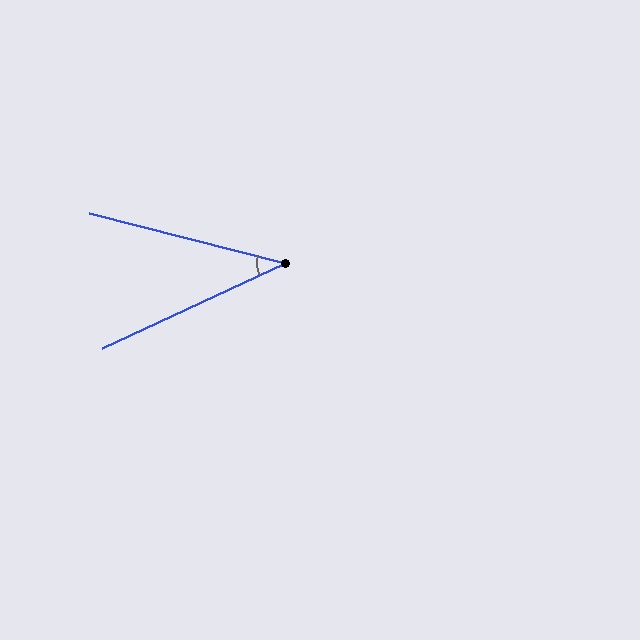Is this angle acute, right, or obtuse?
It is acute.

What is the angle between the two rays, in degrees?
Approximately 39 degrees.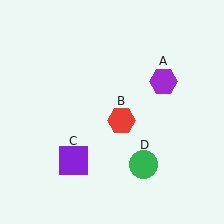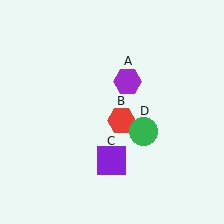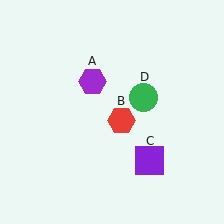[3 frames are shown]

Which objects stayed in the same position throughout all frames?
Red hexagon (object B) remained stationary.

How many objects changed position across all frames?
3 objects changed position: purple hexagon (object A), purple square (object C), green circle (object D).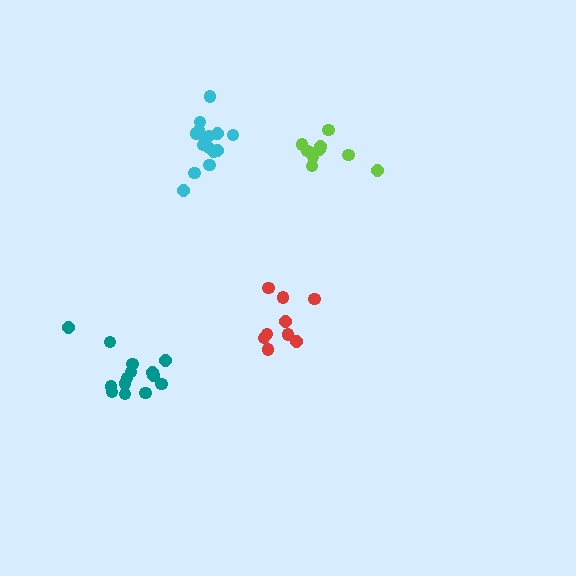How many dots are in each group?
Group 1: 9 dots, Group 2: 9 dots, Group 3: 15 dots, Group 4: 14 dots (47 total).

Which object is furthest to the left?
The teal cluster is leftmost.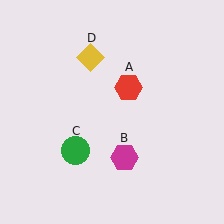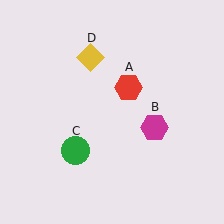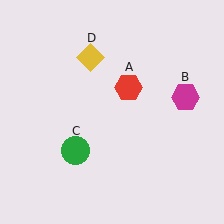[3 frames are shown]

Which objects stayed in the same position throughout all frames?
Red hexagon (object A) and green circle (object C) and yellow diamond (object D) remained stationary.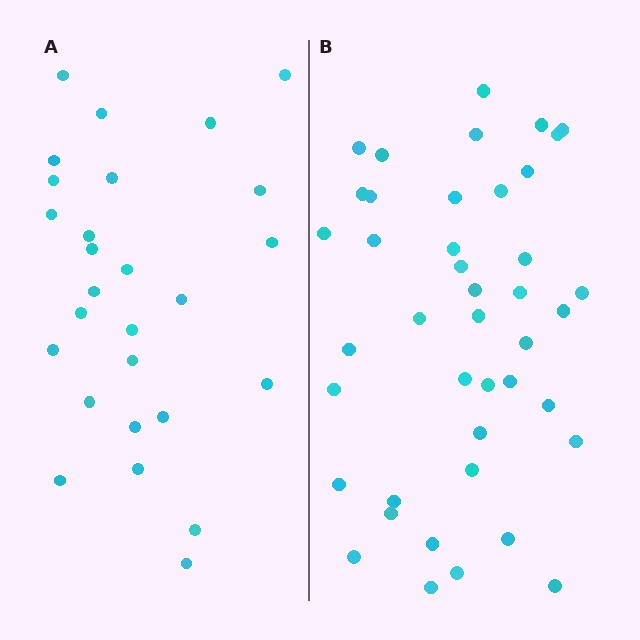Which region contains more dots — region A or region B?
Region B (the right region) has more dots.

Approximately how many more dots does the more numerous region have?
Region B has approximately 15 more dots than region A.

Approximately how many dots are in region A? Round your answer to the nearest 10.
About 30 dots. (The exact count is 27, which rounds to 30.)